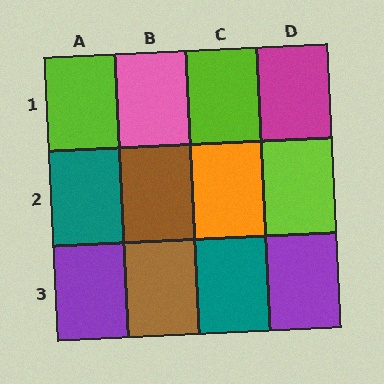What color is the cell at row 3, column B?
Brown.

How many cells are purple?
2 cells are purple.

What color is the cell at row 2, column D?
Lime.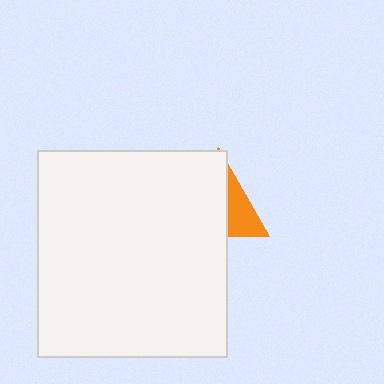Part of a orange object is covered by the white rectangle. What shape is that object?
It is a triangle.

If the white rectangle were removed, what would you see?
You would see the complete orange triangle.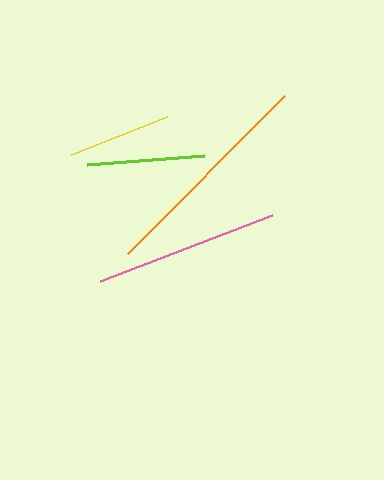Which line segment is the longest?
The orange line is the longest at approximately 222 pixels.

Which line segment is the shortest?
The yellow line is the shortest at approximately 103 pixels.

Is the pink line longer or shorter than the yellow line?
The pink line is longer than the yellow line.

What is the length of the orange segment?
The orange segment is approximately 222 pixels long.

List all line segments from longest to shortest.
From longest to shortest: orange, pink, lime, yellow.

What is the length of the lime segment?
The lime segment is approximately 118 pixels long.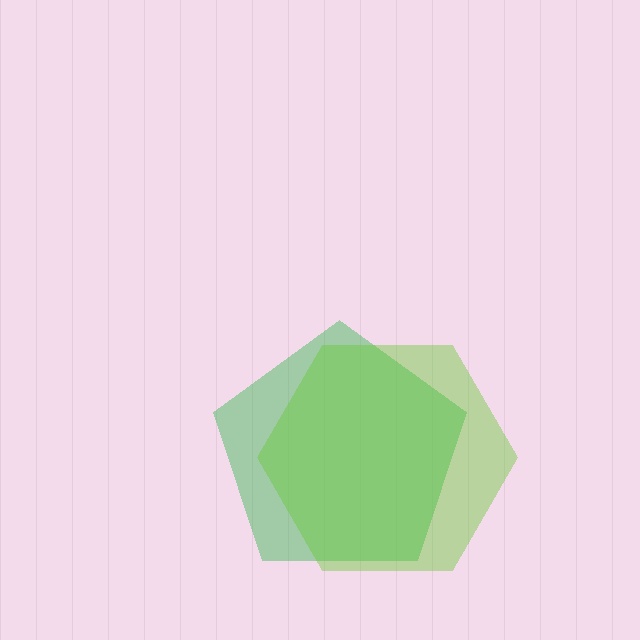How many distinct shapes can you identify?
There are 2 distinct shapes: a green pentagon, a lime hexagon.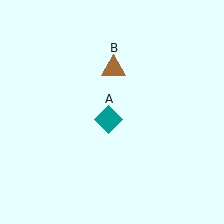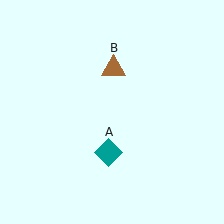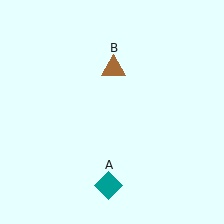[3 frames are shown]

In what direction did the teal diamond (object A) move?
The teal diamond (object A) moved down.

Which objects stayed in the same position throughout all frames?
Brown triangle (object B) remained stationary.